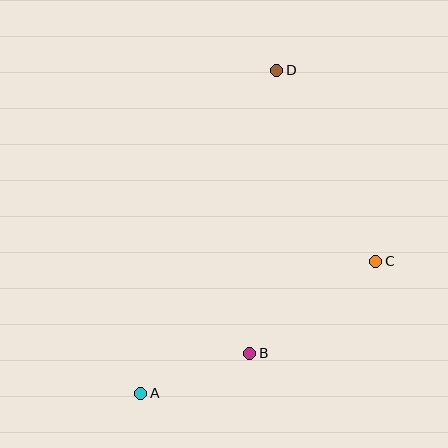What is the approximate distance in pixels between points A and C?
The distance between A and C is approximately 269 pixels.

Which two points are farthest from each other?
Points A and D are farthest from each other.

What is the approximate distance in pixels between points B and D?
The distance between B and D is approximately 284 pixels.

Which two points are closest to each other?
Points A and B are closest to each other.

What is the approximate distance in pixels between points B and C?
The distance between B and C is approximately 156 pixels.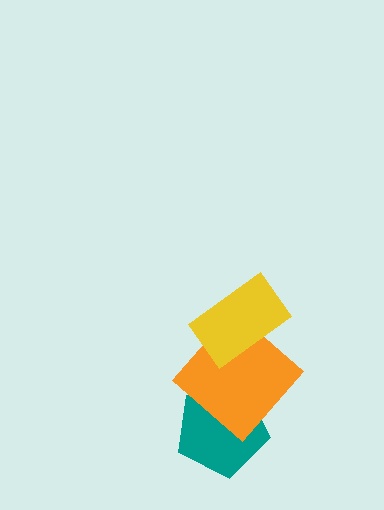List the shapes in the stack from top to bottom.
From top to bottom: the yellow rectangle, the orange diamond, the teal pentagon.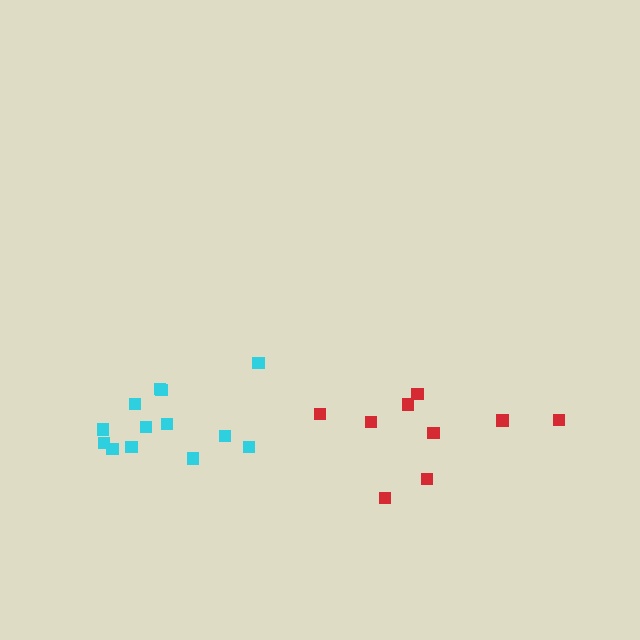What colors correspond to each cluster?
The clusters are colored: red, cyan.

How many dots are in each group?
Group 1: 9 dots, Group 2: 13 dots (22 total).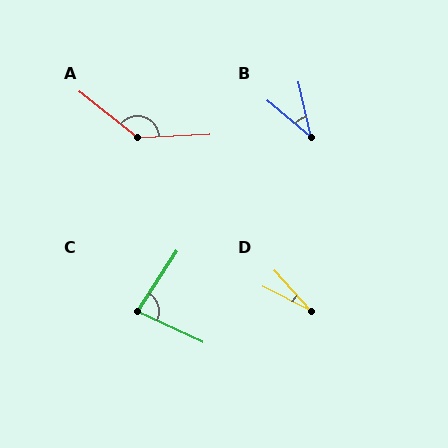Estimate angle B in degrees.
Approximately 36 degrees.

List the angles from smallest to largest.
D (21°), B (36°), C (82°), A (139°).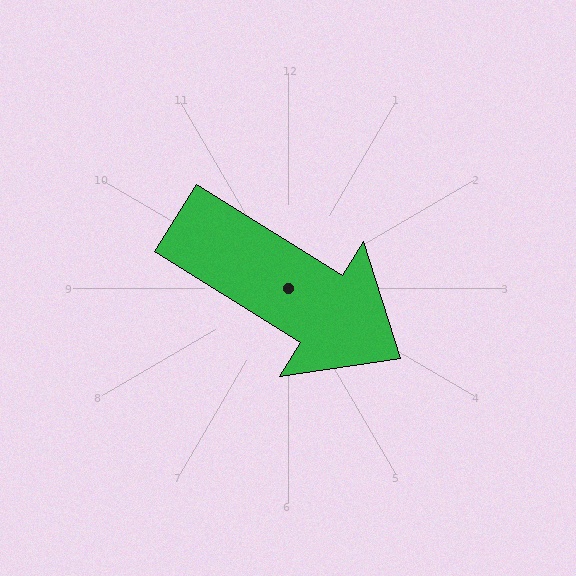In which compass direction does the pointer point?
Southeast.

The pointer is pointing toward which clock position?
Roughly 4 o'clock.